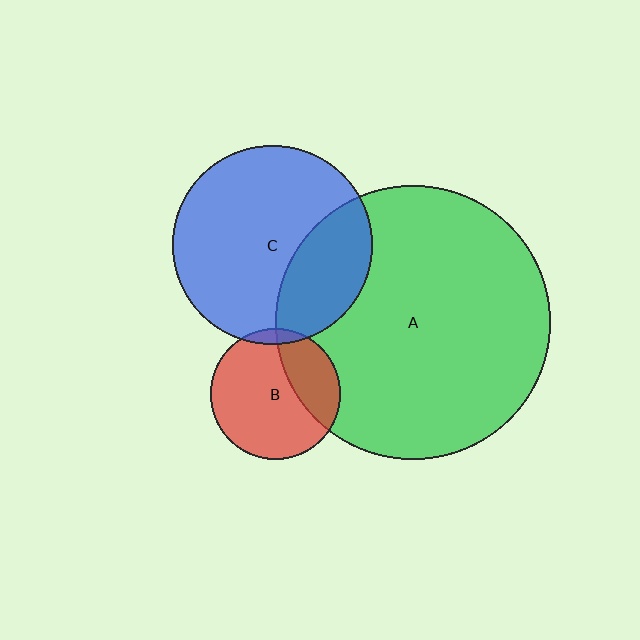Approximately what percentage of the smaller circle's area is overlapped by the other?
Approximately 30%.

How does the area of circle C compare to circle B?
Approximately 2.3 times.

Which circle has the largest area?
Circle A (green).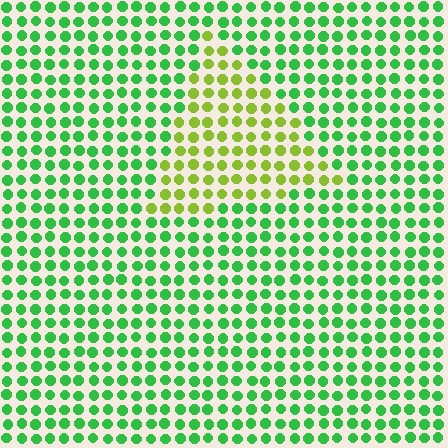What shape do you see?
I see a triangle.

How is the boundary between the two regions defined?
The boundary is defined purely by a slight shift in hue (about 46 degrees). Spacing, size, and orientation are identical on both sides.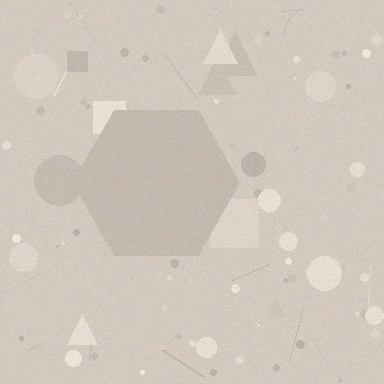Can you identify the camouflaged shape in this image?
The camouflaged shape is a hexagon.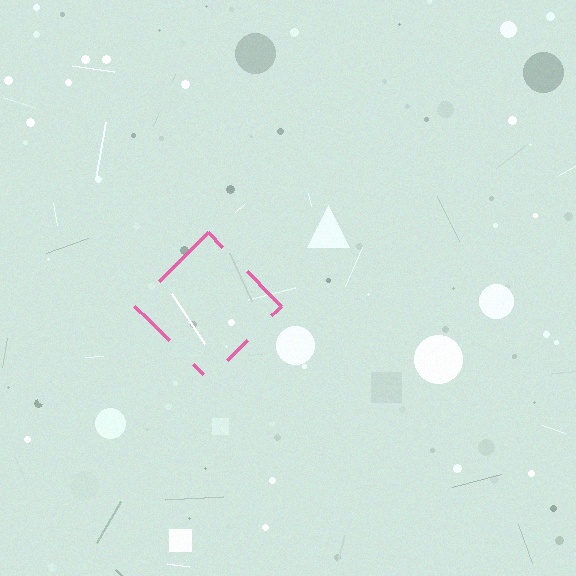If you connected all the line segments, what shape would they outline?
They would outline a diamond.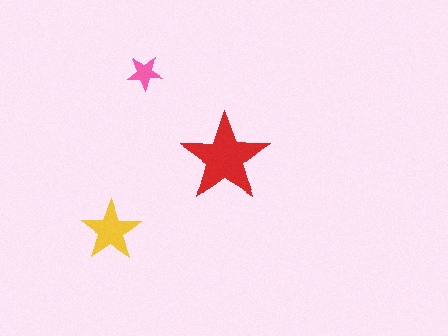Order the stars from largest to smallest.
the red one, the yellow one, the pink one.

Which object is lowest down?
The yellow star is bottommost.